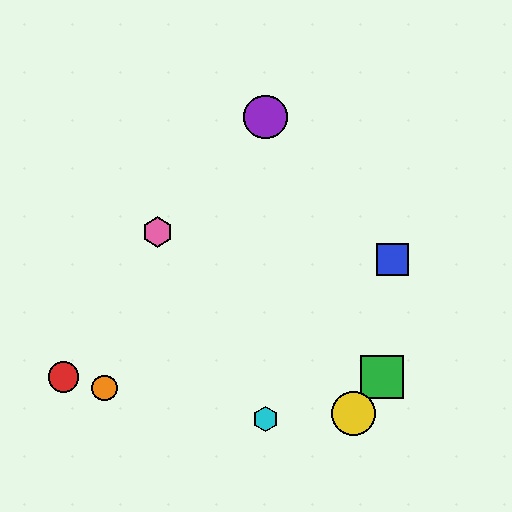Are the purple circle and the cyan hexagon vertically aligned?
Yes, both are at x≈266.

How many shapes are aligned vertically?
2 shapes (the purple circle, the cyan hexagon) are aligned vertically.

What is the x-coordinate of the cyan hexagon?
The cyan hexagon is at x≈266.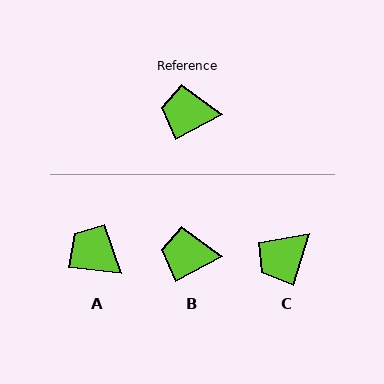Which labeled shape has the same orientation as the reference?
B.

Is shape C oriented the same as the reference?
No, it is off by about 45 degrees.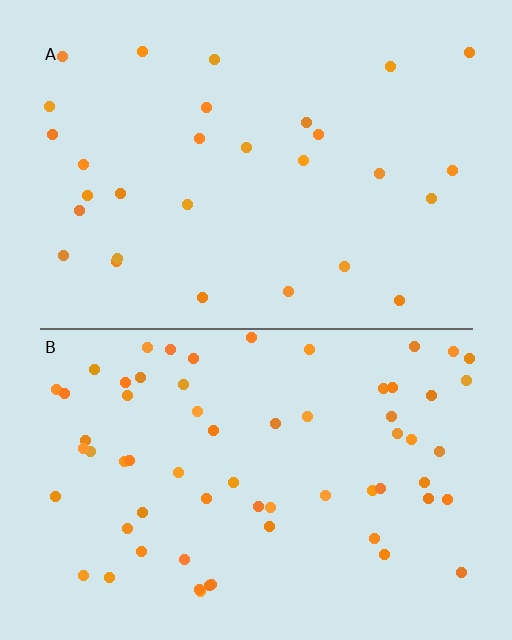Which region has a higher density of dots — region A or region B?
B (the bottom).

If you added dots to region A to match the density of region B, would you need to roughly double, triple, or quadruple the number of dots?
Approximately double.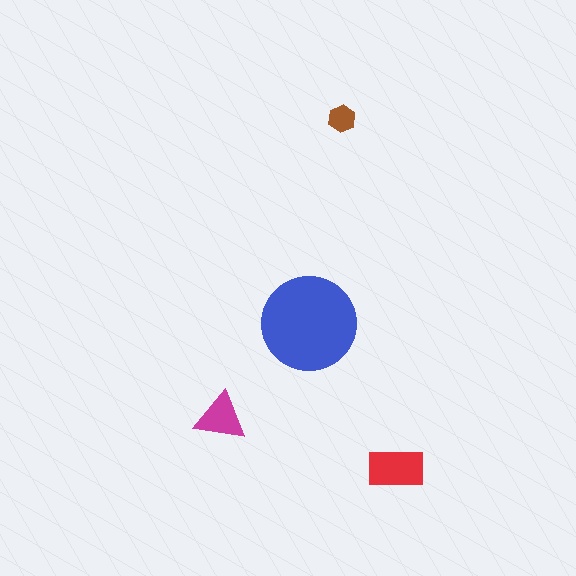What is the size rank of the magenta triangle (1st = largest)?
3rd.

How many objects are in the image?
There are 4 objects in the image.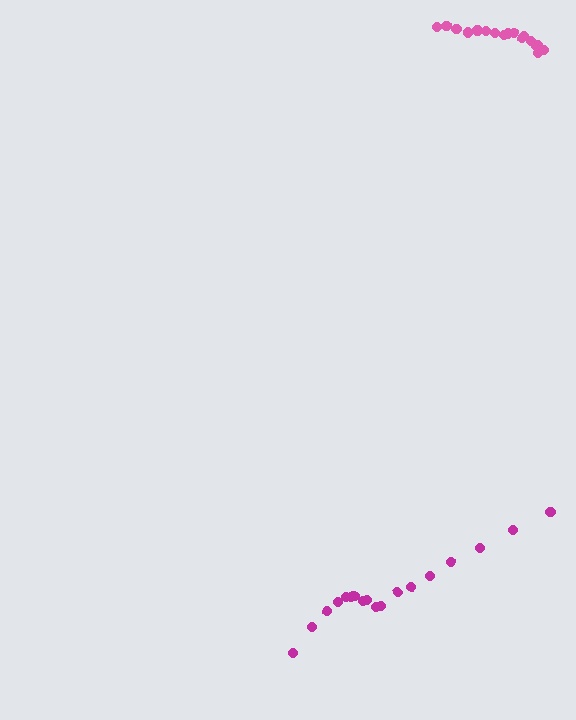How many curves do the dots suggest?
There are 2 distinct paths.